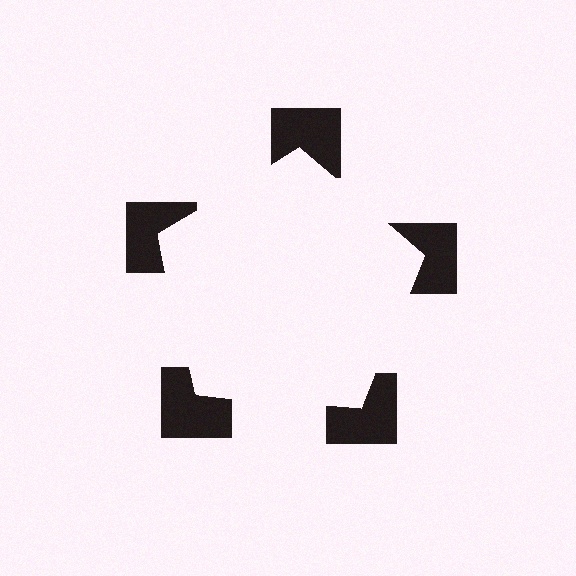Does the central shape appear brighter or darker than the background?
It typically appears slightly brighter than the background, even though no actual brightness change is drawn.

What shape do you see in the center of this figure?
An illusory pentagon — its edges are inferred from the aligned wedge cuts in the notched squares, not physically drawn.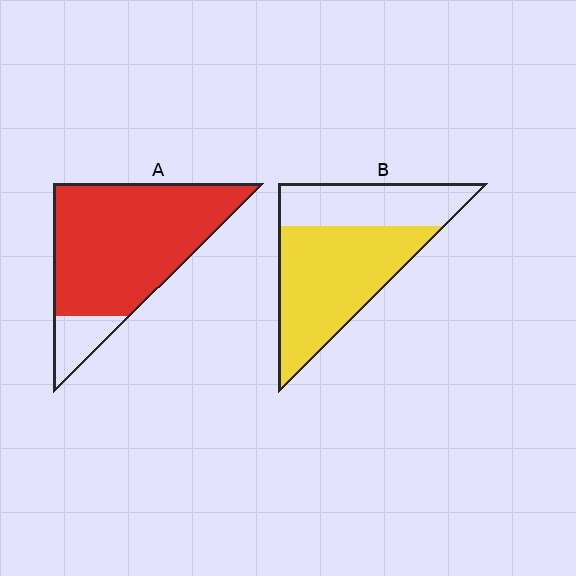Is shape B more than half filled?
Yes.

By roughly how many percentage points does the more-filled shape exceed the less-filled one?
By roughly 25 percentage points (A over B).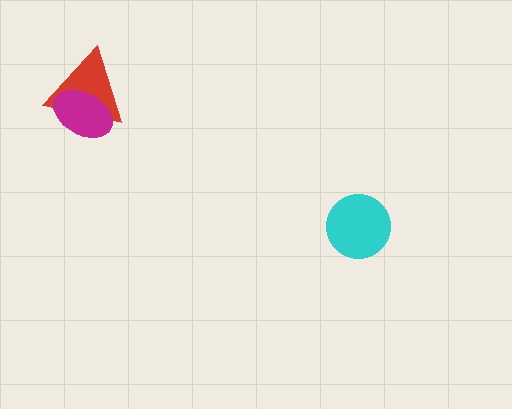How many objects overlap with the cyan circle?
0 objects overlap with the cyan circle.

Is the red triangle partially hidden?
Yes, it is partially covered by another shape.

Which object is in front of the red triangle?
The magenta ellipse is in front of the red triangle.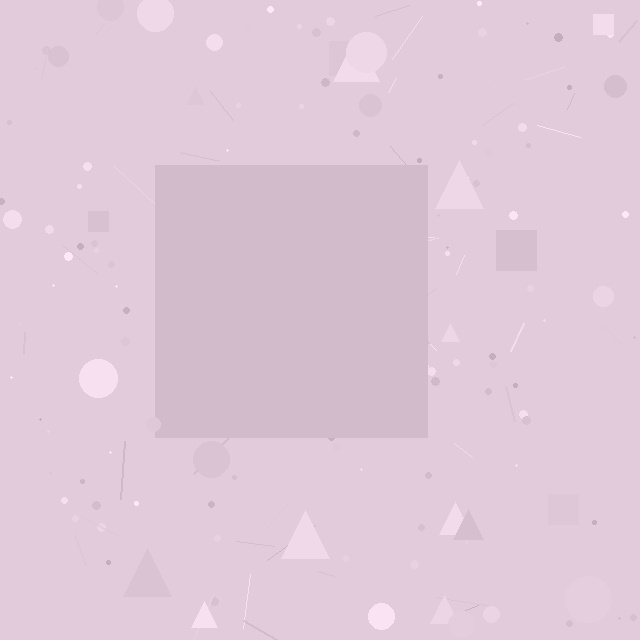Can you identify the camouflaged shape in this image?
The camouflaged shape is a square.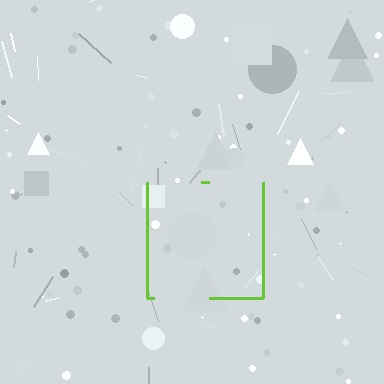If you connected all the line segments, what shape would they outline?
They would outline a square.